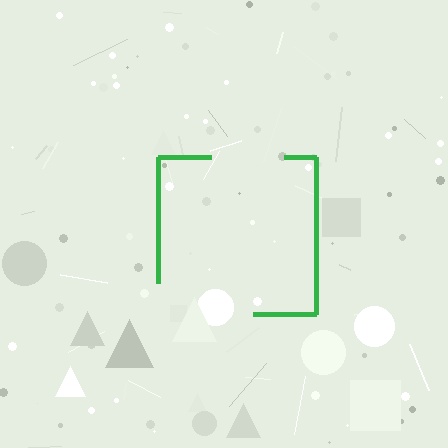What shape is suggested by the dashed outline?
The dashed outline suggests a square.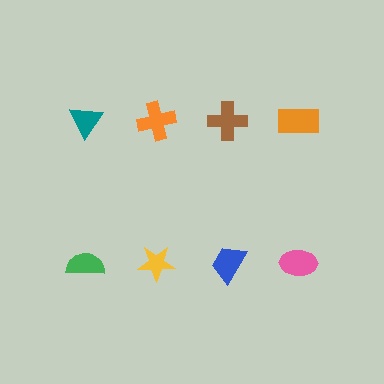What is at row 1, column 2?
An orange cross.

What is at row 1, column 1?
A teal triangle.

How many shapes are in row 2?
4 shapes.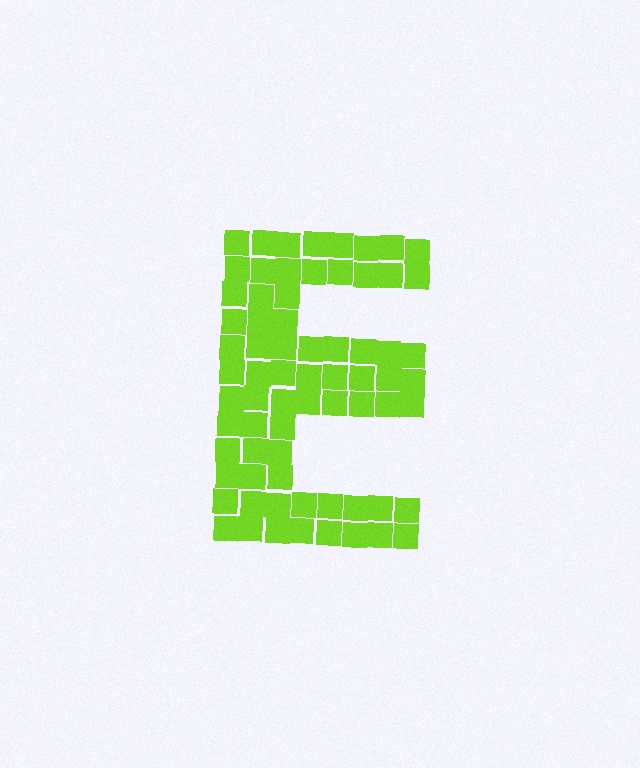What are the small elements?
The small elements are squares.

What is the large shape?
The large shape is the letter E.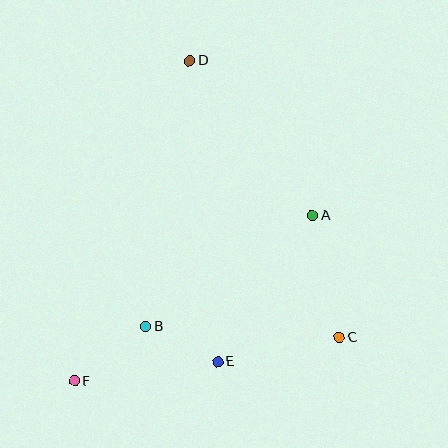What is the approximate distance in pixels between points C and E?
The distance between C and E is approximately 124 pixels.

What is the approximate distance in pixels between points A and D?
The distance between A and D is approximately 198 pixels.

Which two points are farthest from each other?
Points D and F are farthest from each other.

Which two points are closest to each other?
Points B and E are closest to each other.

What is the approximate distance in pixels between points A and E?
The distance between A and E is approximately 174 pixels.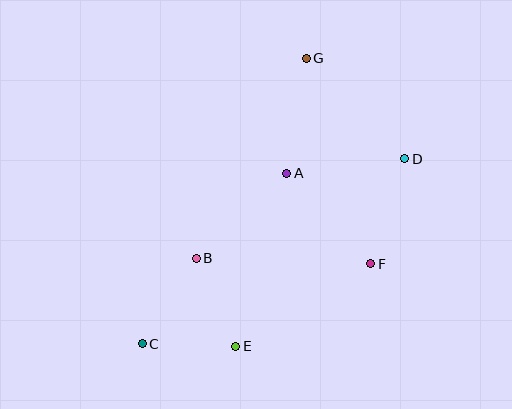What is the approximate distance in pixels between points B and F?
The distance between B and F is approximately 175 pixels.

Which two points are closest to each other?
Points C and E are closest to each other.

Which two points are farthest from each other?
Points C and G are farthest from each other.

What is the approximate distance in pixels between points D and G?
The distance between D and G is approximately 141 pixels.